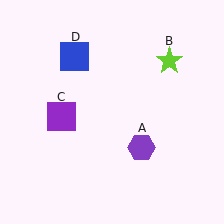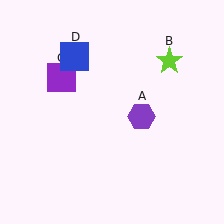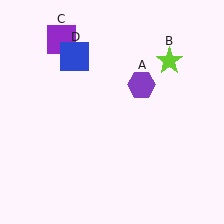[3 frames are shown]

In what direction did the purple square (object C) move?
The purple square (object C) moved up.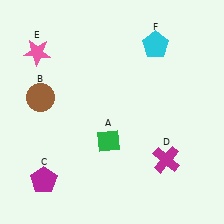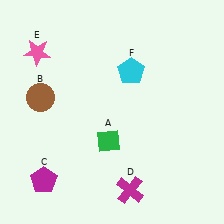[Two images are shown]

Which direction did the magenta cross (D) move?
The magenta cross (D) moved left.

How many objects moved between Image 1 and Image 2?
2 objects moved between the two images.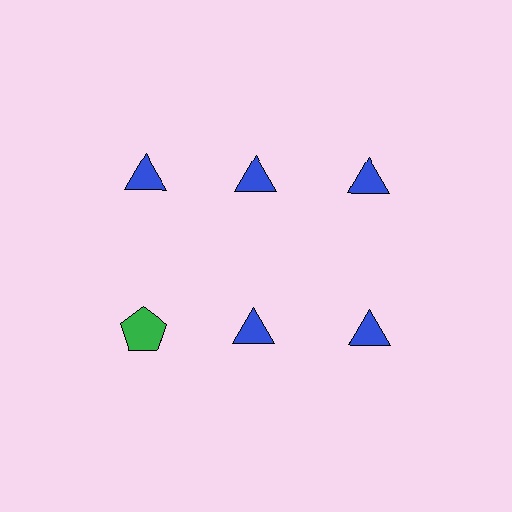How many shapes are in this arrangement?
There are 6 shapes arranged in a grid pattern.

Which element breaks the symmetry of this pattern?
The green pentagon in the second row, leftmost column breaks the symmetry. All other shapes are blue triangles.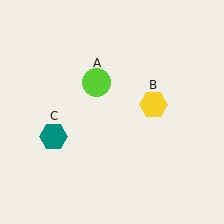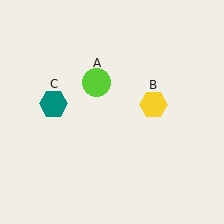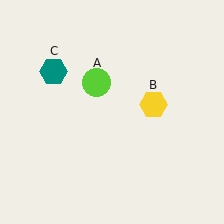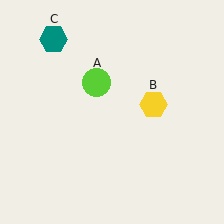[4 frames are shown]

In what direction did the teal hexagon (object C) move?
The teal hexagon (object C) moved up.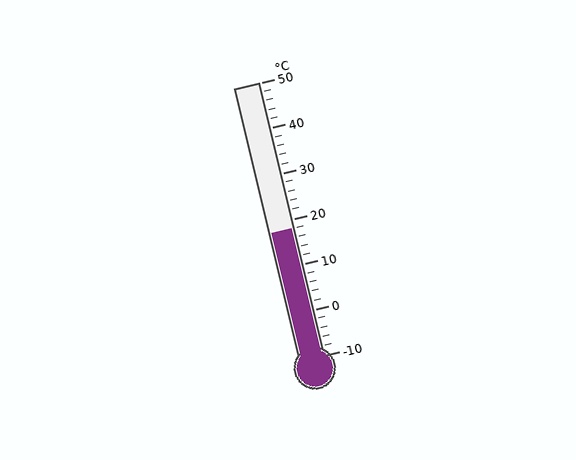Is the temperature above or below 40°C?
The temperature is below 40°C.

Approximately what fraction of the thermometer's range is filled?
The thermometer is filled to approximately 45% of its range.